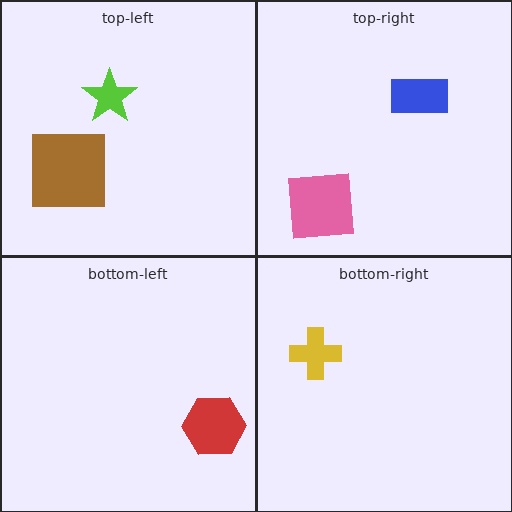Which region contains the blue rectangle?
The top-right region.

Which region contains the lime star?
The top-left region.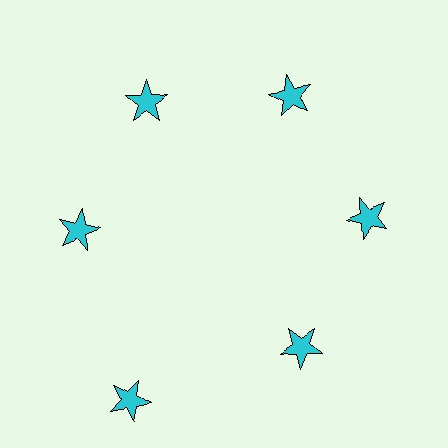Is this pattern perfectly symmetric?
No. The 6 cyan stars are arranged in a ring, but one element near the 7 o'clock position is pushed outward from the center, breaking the 6-fold rotational symmetry.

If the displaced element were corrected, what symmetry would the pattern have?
It would have 6-fold rotational symmetry — the pattern would map onto itself every 60 degrees.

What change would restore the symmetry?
The symmetry would be restored by moving it inward, back onto the ring so that all 6 stars sit at equal angles and equal distance from the center.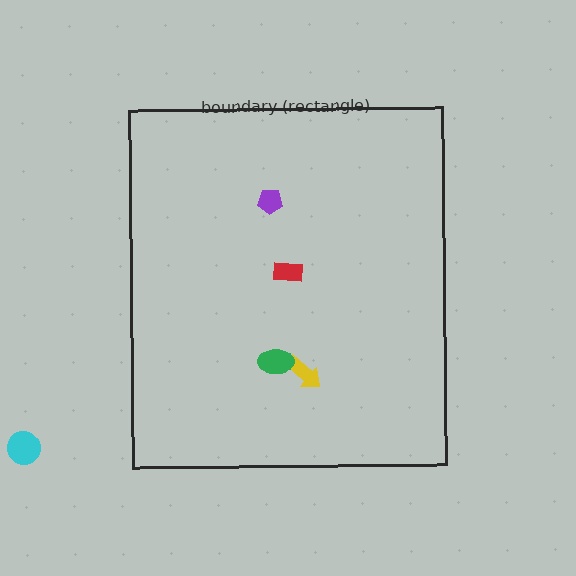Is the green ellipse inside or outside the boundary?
Inside.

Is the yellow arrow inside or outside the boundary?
Inside.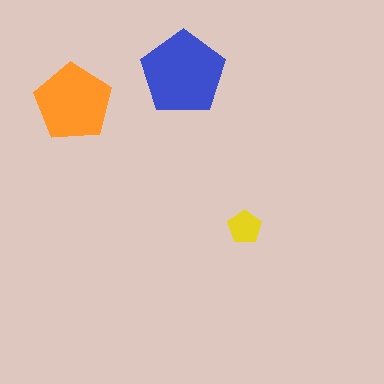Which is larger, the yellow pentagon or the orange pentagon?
The orange one.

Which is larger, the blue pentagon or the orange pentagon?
The blue one.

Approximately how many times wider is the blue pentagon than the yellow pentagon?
About 2.5 times wider.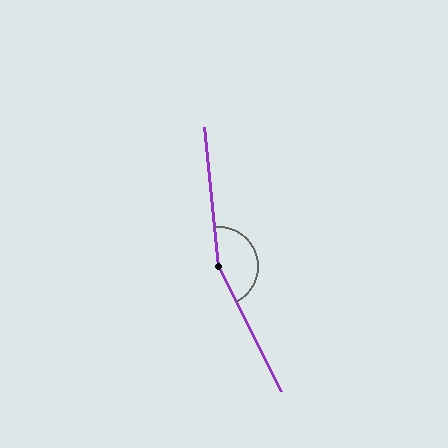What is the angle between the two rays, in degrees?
Approximately 159 degrees.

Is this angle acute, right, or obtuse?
It is obtuse.